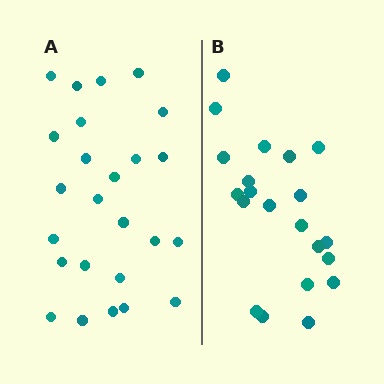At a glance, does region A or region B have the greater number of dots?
Region A (the left region) has more dots.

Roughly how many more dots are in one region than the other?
Region A has about 4 more dots than region B.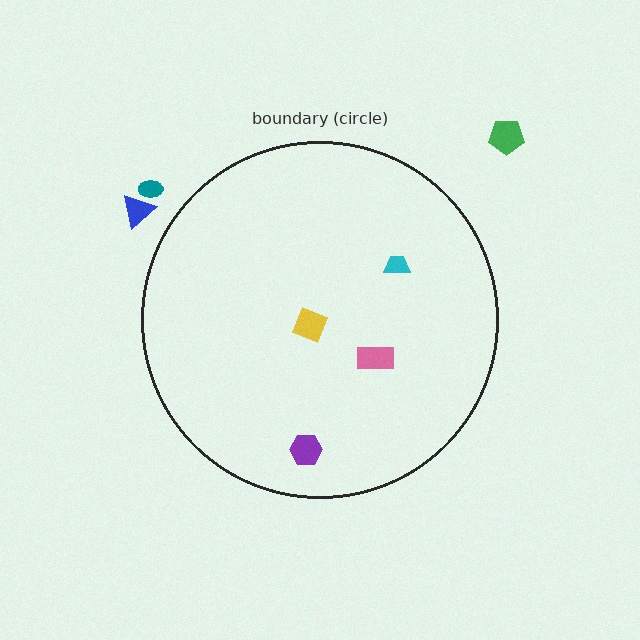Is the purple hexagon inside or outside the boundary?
Inside.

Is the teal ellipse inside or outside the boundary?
Outside.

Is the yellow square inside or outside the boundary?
Inside.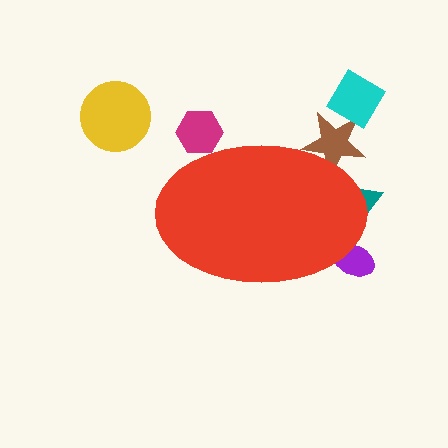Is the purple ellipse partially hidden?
Yes, the purple ellipse is partially hidden behind the red ellipse.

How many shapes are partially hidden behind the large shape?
4 shapes are partially hidden.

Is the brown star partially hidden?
Yes, the brown star is partially hidden behind the red ellipse.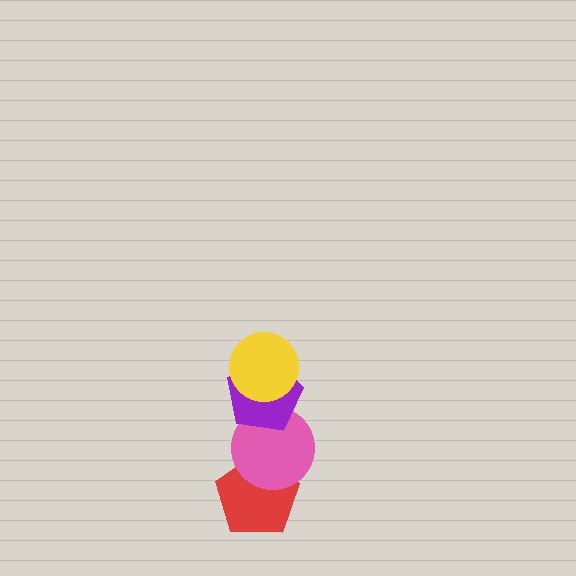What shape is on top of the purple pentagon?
The yellow circle is on top of the purple pentagon.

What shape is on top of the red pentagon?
The pink circle is on top of the red pentagon.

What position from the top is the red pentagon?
The red pentagon is 4th from the top.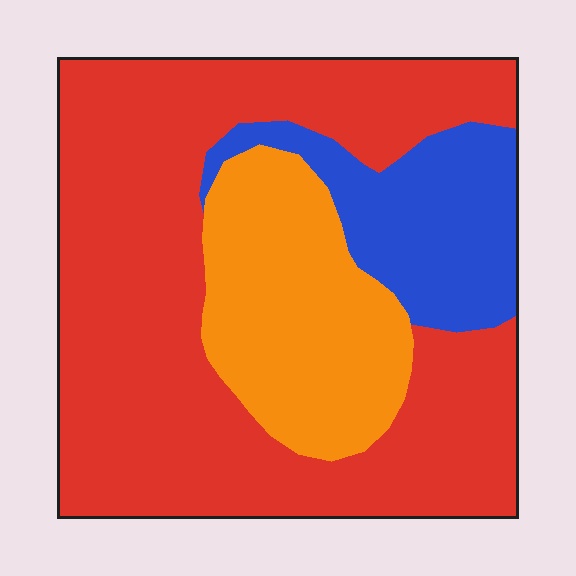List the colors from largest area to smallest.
From largest to smallest: red, orange, blue.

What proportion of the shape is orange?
Orange takes up about one fifth (1/5) of the shape.